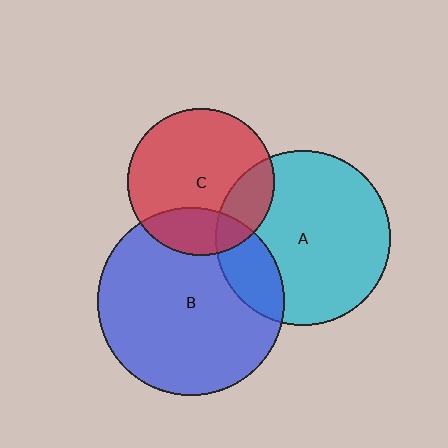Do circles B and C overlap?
Yes.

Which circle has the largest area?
Circle B (blue).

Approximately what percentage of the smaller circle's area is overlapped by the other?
Approximately 20%.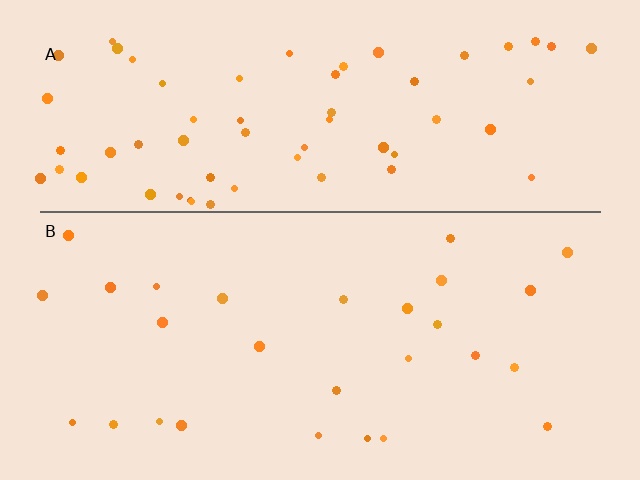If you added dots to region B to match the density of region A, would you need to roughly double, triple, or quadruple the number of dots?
Approximately double.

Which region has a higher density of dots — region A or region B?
A (the top).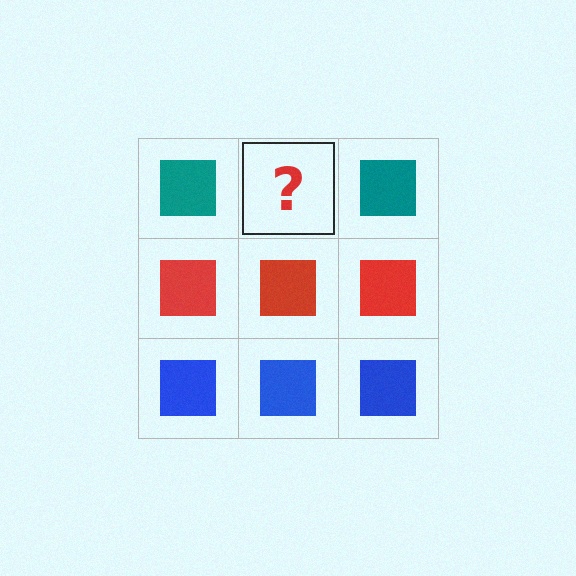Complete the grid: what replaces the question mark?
The question mark should be replaced with a teal square.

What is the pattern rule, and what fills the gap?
The rule is that each row has a consistent color. The gap should be filled with a teal square.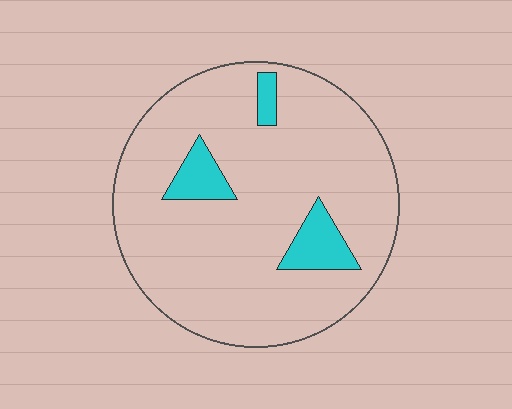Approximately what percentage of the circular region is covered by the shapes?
Approximately 10%.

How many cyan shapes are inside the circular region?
3.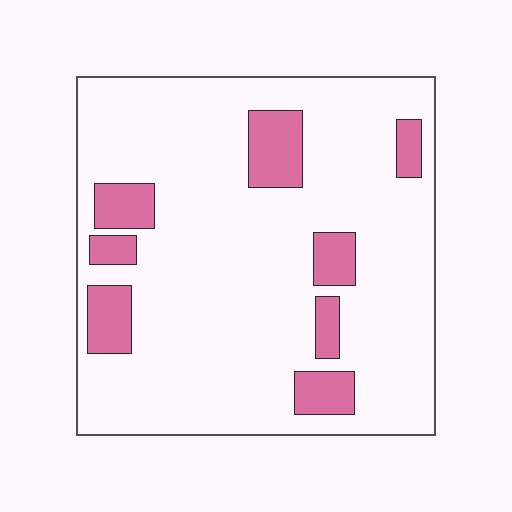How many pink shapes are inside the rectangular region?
8.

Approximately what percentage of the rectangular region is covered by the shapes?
Approximately 15%.